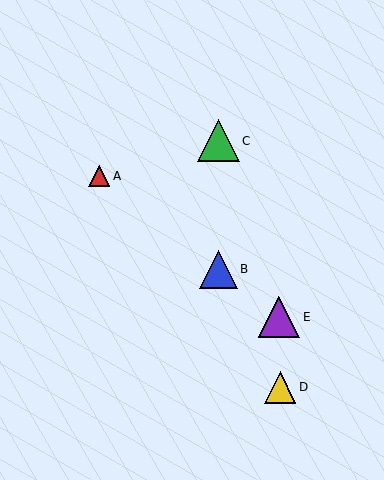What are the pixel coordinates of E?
Object E is at (279, 317).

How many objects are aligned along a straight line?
3 objects (A, B, E) are aligned along a straight line.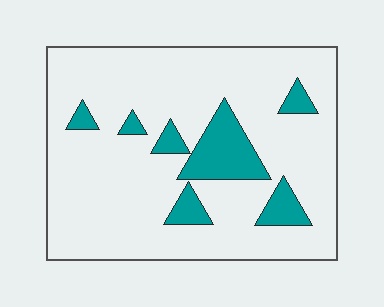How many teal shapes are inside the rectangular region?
7.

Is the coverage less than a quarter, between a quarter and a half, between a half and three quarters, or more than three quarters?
Less than a quarter.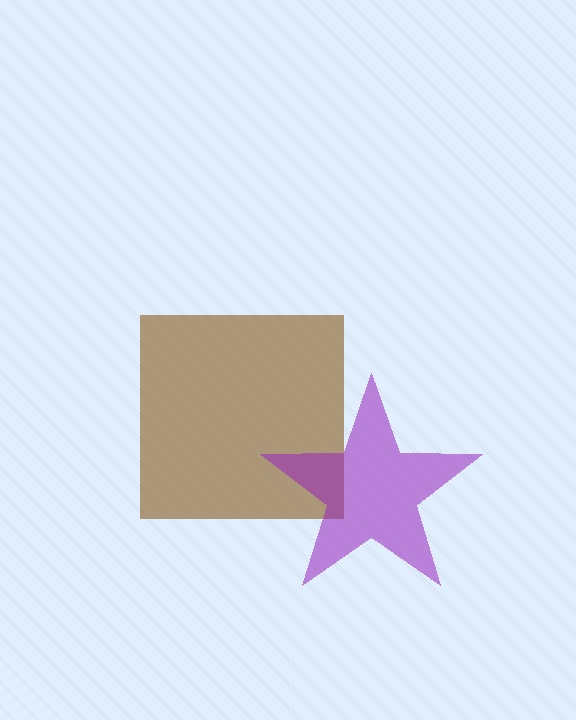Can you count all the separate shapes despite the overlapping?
Yes, there are 2 separate shapes.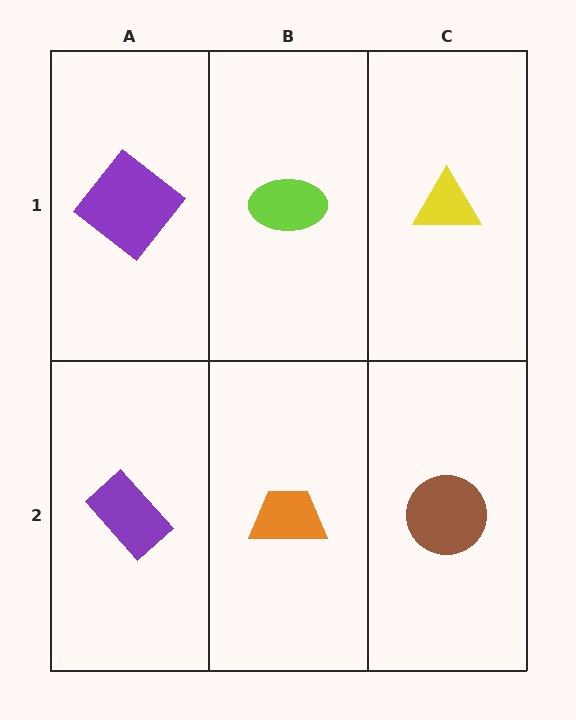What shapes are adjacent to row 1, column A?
A purple rectangle (row 2, column A), a lime ellipse (row 1, column B).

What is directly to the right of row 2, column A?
An orange trapezoid.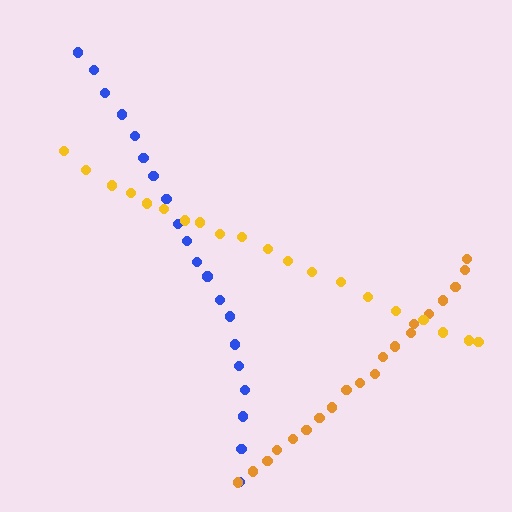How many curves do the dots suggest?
There are 3 distinct paths.